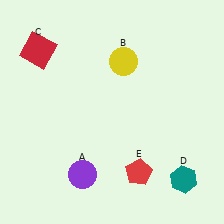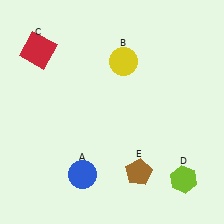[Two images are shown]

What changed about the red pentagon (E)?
In Image 1, E is red. In Image 2, it changed to brown.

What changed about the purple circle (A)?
In Image 1, A is purple. In Image 2, it changed to blue.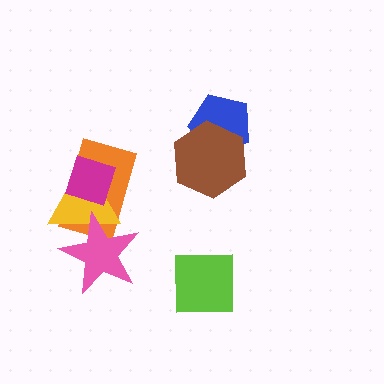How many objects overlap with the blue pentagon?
1 object overlaps with the blue pentagon.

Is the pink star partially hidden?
No, no other shape covers it.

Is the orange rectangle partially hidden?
Yes, it is partially covered by another shape.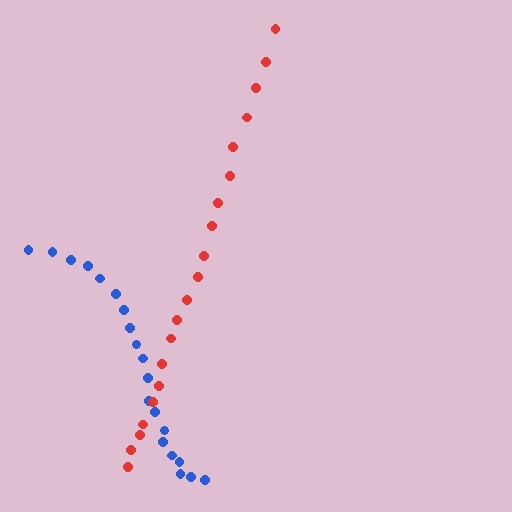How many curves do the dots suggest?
There are 2 distinct paths.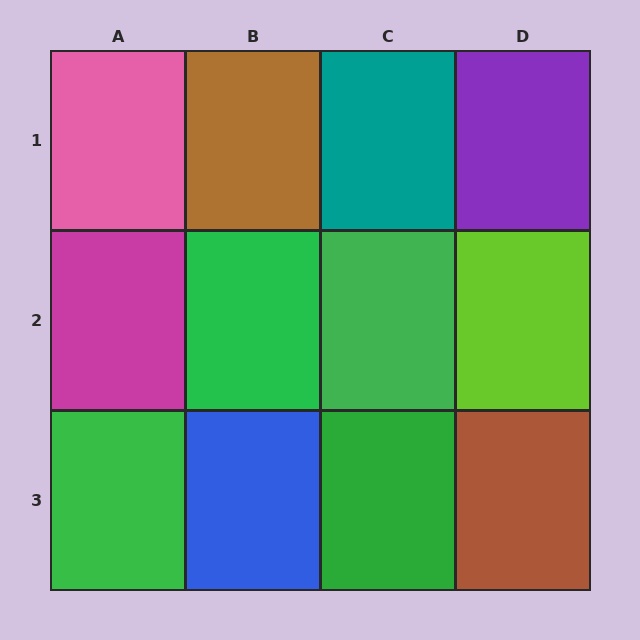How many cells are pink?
1 cell is pink.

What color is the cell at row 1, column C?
Teal.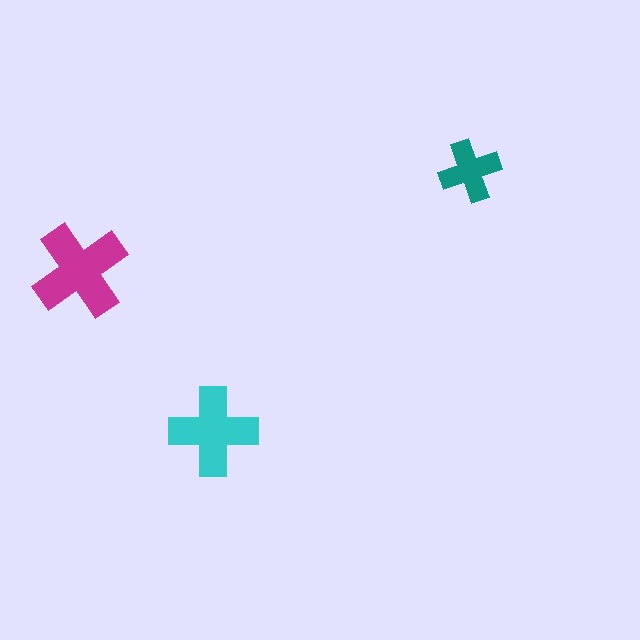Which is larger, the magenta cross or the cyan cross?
The magenta one.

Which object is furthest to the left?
The magenta cross is leftmost.